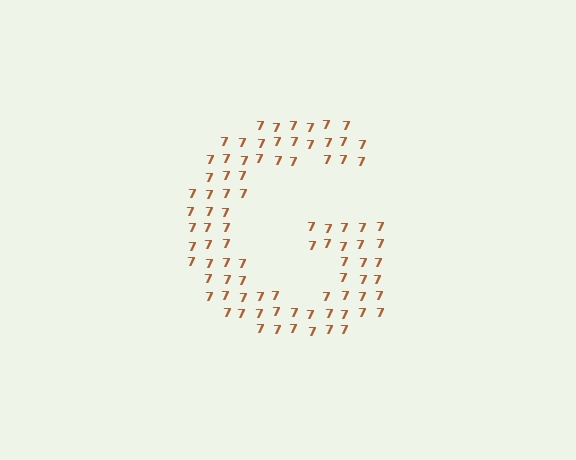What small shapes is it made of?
It is made of small digit 7's.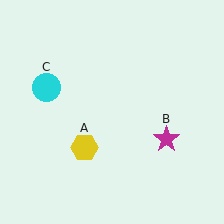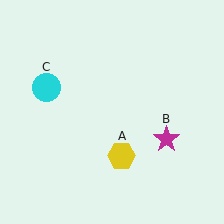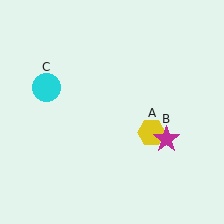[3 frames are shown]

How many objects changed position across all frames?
1 object changed position: yellow hexagon (object A).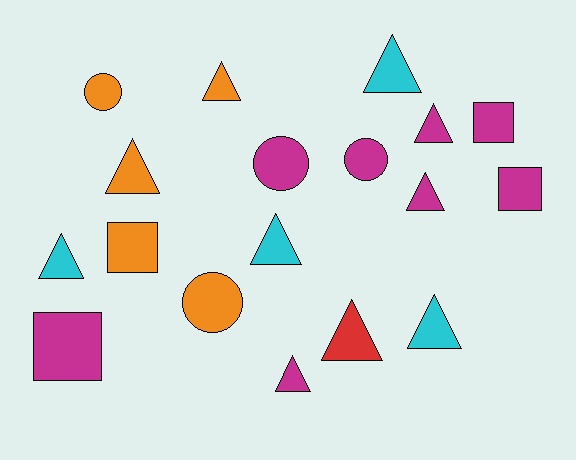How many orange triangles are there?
There are 2 orange triangles.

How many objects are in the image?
There are 18 objects.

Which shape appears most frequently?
Triangle, with 10 objects.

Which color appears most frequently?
Magenta, with 8 objects.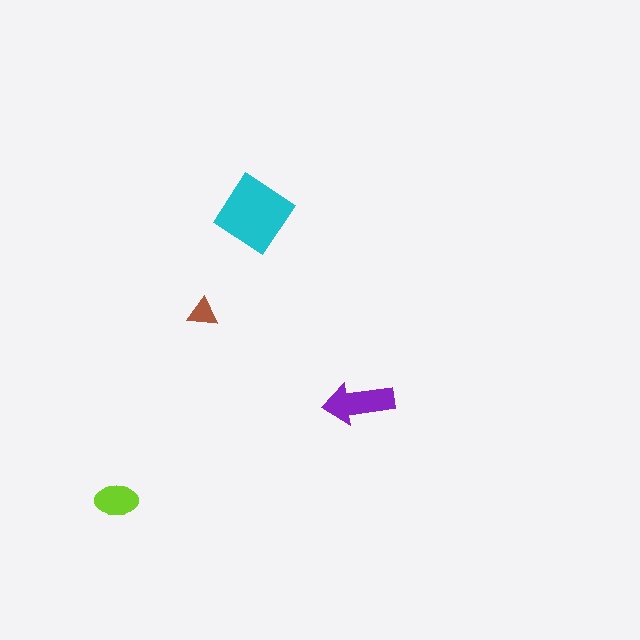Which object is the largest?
The cyan diamond.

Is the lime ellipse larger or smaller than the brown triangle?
Larger.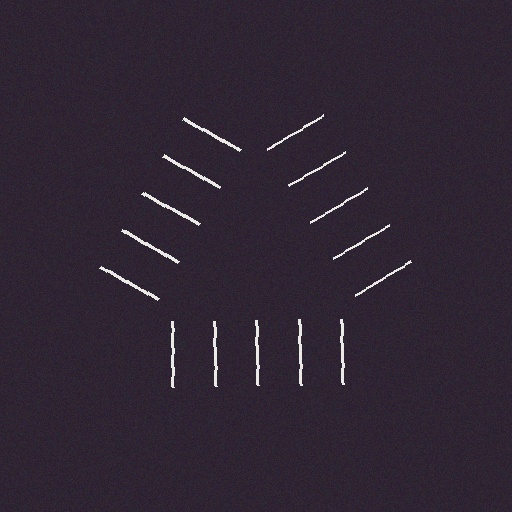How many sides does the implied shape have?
3 sides — the line-ends trace a triangle.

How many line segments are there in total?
15 — 5 along each of the 3 edges.